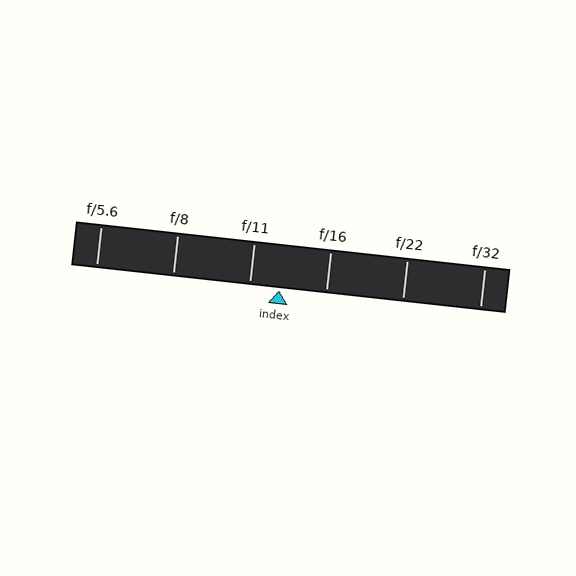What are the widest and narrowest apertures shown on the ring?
The widest aperture shown is f/5.6 and the narrowest is f/32.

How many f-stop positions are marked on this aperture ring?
There are 6 f-stop positions marked.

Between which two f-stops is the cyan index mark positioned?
The index mark is between f/11 and f/16.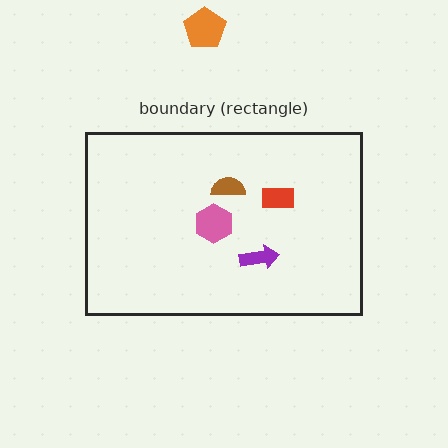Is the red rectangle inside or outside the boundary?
Inside.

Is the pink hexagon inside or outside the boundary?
Inside.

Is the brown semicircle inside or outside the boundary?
Inside.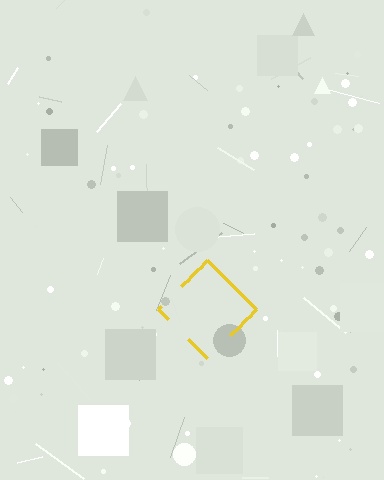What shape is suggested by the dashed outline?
The dashed outline suggests a diamond.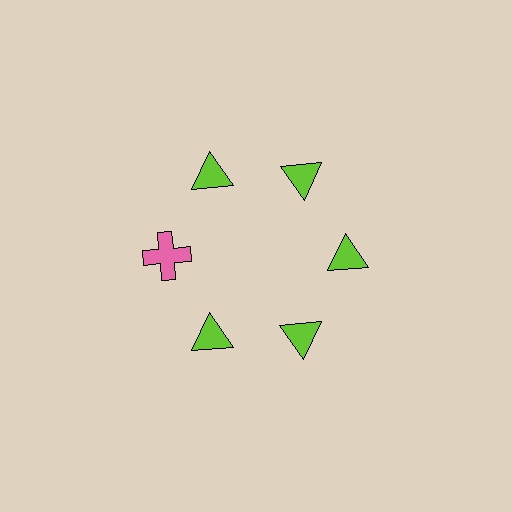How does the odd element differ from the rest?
It differs in both color (pink instead of lime) and shape (cross instead of triangle).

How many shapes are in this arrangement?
There are 6 shapes arranged in a ring pattern.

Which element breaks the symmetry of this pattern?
The pink cross at roughly the 9 o'clock position breaks the symmetry. All other shapes are lime triangles.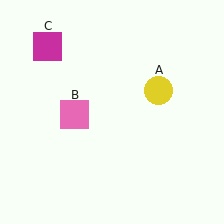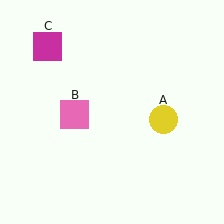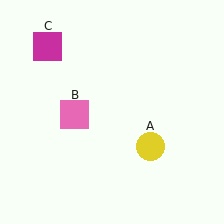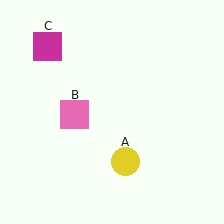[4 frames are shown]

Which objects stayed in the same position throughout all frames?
Pink square (object B) and magenta square (object C) remained stationary.